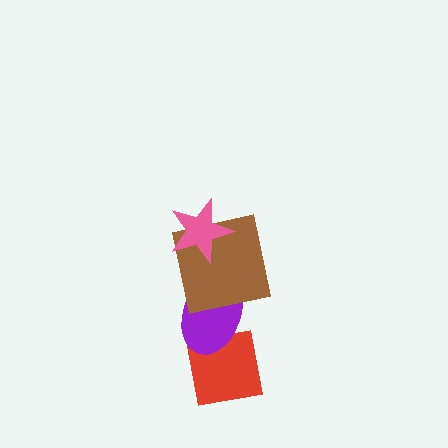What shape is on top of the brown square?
The pink star is on top of the brown square.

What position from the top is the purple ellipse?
The purple ellipse is 3rd from the top.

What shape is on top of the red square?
The purple ellipse is on top of the red square.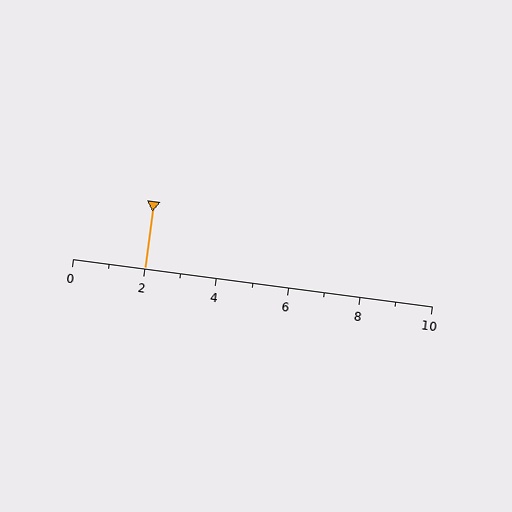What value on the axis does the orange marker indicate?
The marker indicates approximately 2.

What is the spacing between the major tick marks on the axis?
The major ticks are spaced 2 apart.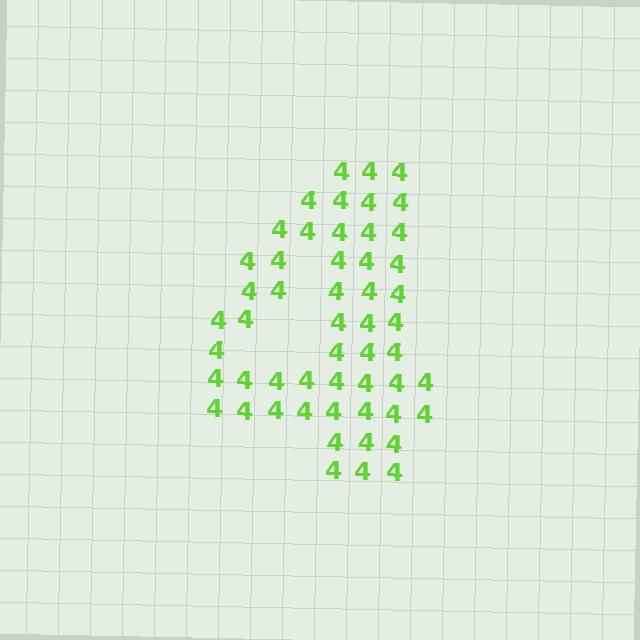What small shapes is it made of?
It is made of small digit 4's.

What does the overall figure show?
The overall figure shows the digit 4.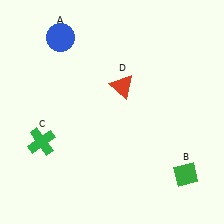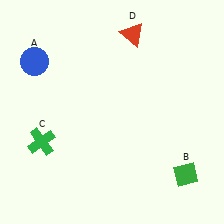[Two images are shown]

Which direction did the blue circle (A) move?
The blue circle (A) moved left.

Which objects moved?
The objects that moved are: the blue circle (A), the red triangle (D).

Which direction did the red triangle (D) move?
The red triangle (D) moved up.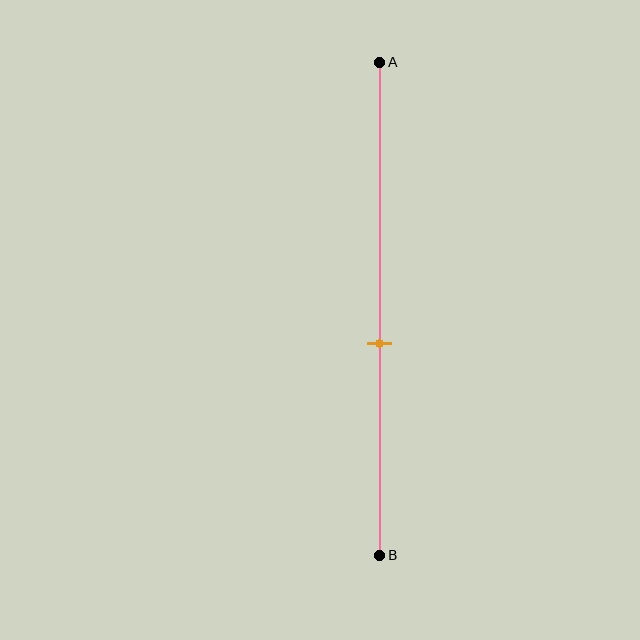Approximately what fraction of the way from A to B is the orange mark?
The orange mark is approximately 55% of the way from A to B.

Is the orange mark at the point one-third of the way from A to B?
No, the mark is at about 55% from A, not at the 33% one-third point.